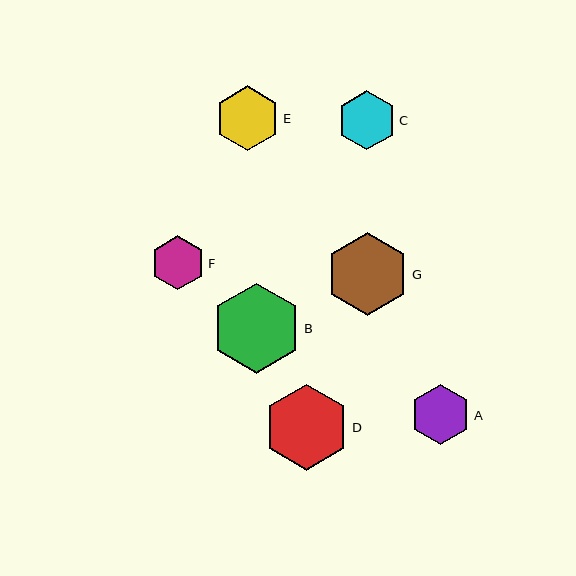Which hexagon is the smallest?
Hexagon F is the smallest with a size of approximately 54 pixels.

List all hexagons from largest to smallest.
From largest to smallest: B, D, G, E, A, C, F.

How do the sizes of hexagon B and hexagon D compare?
Hexagon B and hexagon D are approximately the same size.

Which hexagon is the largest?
Hexagon B is the largest with a size of approximately 90 pixels.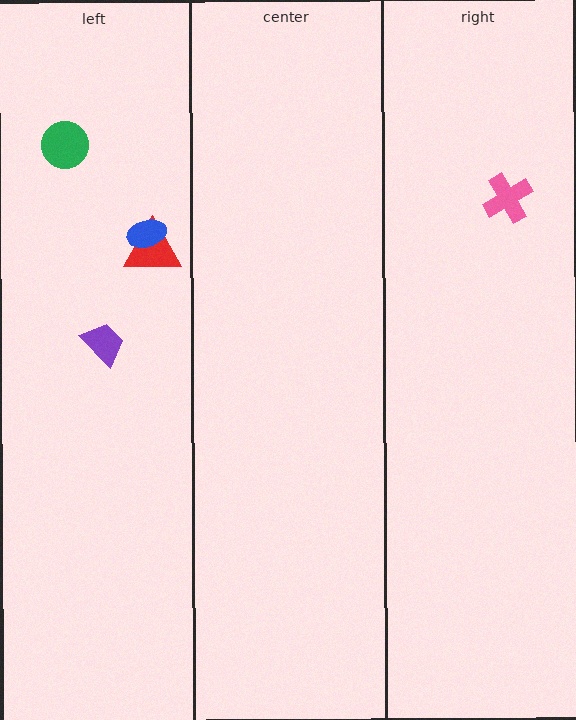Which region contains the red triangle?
The left region.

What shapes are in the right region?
The pink cross.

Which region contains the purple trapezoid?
The left region.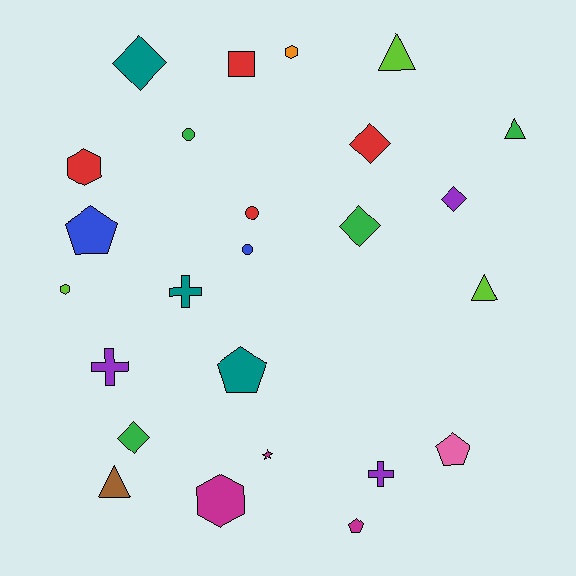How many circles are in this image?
There are 3 circles.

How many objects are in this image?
There are 25 objects.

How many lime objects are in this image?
There are 3 lime objects.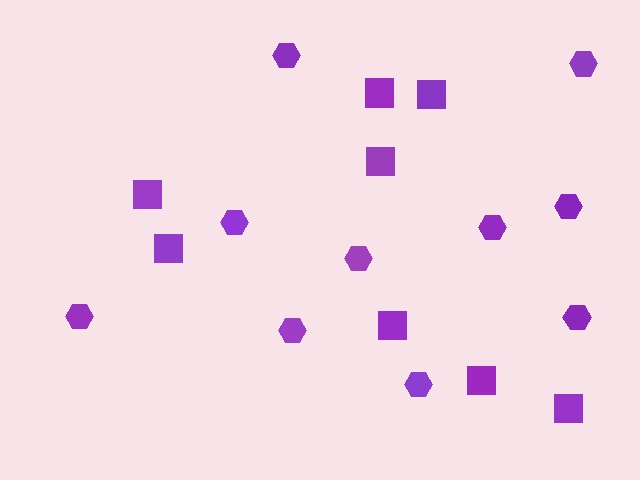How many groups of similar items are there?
There are 2 groups: one group of hexagons (10) and one group of squares (8).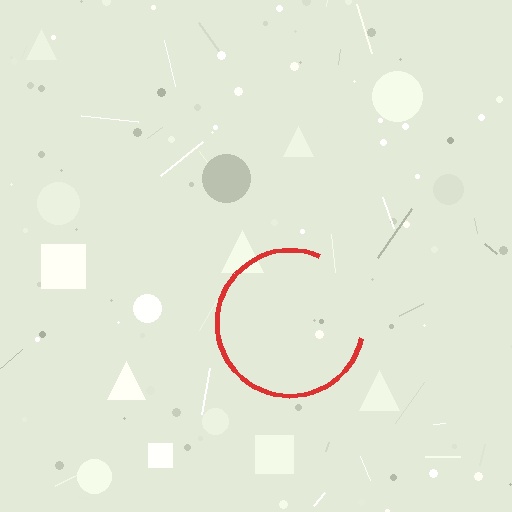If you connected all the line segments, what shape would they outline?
They would outline a circle.